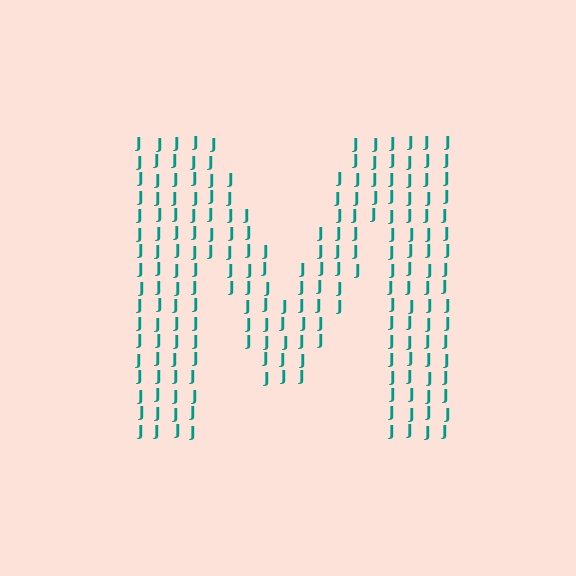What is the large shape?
The large shape is the letter M.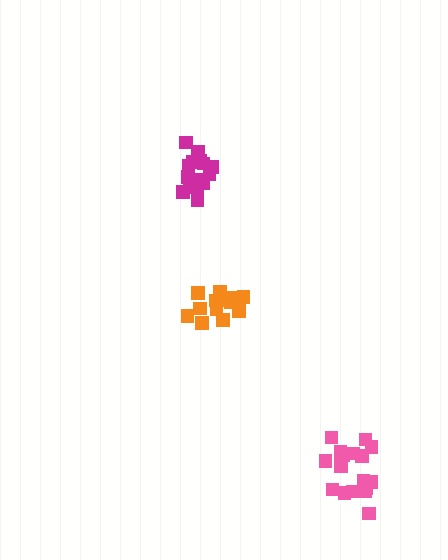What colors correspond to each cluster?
The clusters are colored: pink, magenta, orange.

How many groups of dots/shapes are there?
There are 3 groups.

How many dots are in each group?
Group 1: 17 dots, Group 2: 17 dots, Group 3: 14 dots (48 total).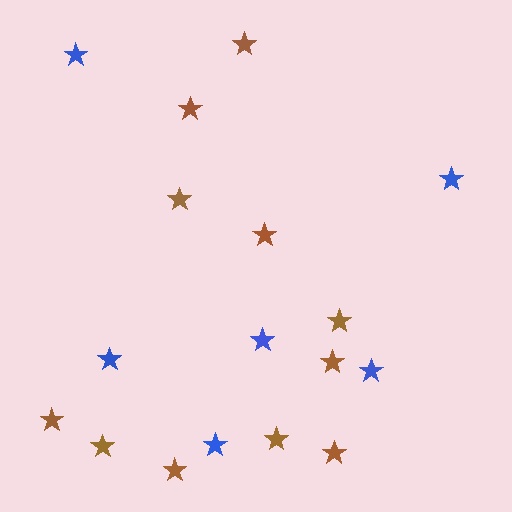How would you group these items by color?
There are 2 groups: one group of brown stars (11) and one group of blue stars (6).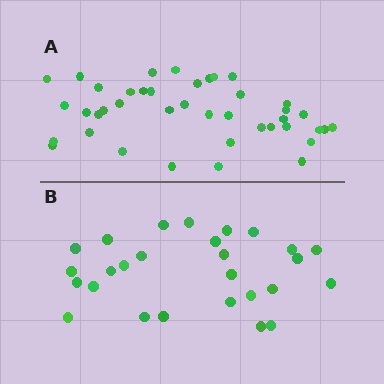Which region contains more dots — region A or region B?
Region A (the top region) has more dots.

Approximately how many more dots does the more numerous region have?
Region A has approximately 15 more dots than region B.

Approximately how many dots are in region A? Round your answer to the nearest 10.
About 40 dots. (The exact count is 41, which rounds to 40.)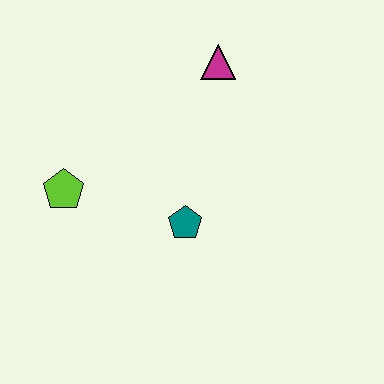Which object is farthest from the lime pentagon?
The magenta triangle is farthest from the lime pentagon.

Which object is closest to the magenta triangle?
The teal pentagon is closest to the magenta triangle.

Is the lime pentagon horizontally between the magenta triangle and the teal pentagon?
No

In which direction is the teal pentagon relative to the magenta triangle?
The teal pentagon is below the magenta triangle.